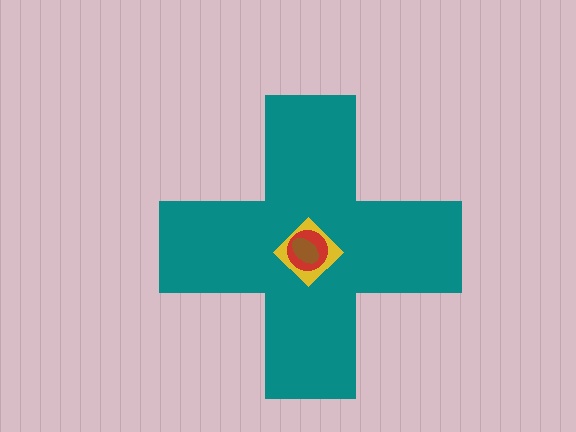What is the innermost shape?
The brown ellipse.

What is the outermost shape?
The teal cross.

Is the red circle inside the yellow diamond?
Yes.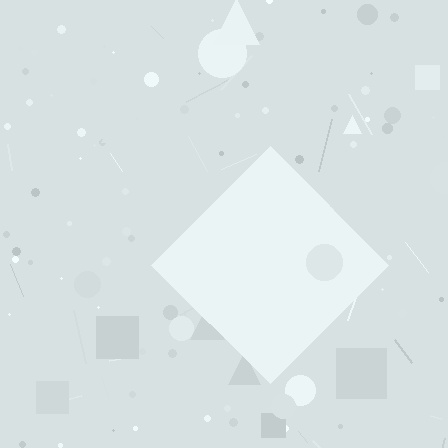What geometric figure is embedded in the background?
A diamond is embedded in the background.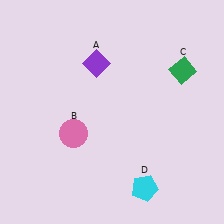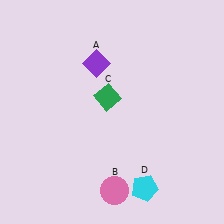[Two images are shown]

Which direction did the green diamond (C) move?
The green diamond (C) moved left.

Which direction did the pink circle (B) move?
The pink circle (B) moved down.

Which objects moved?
The objects that moved are: the pink circle (B), the green diamond (C).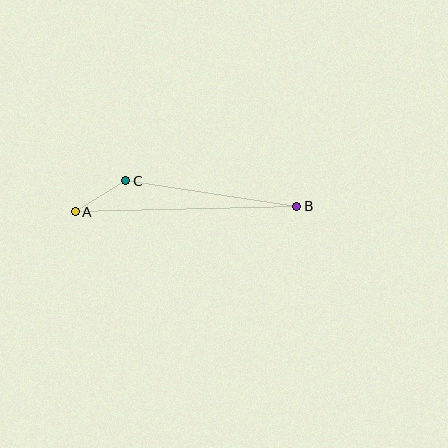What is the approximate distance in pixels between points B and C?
The distance between B and C is approximately 173 pixels.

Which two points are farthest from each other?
Points A and B are farthest from each other.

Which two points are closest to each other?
Points A and C are closest to each other.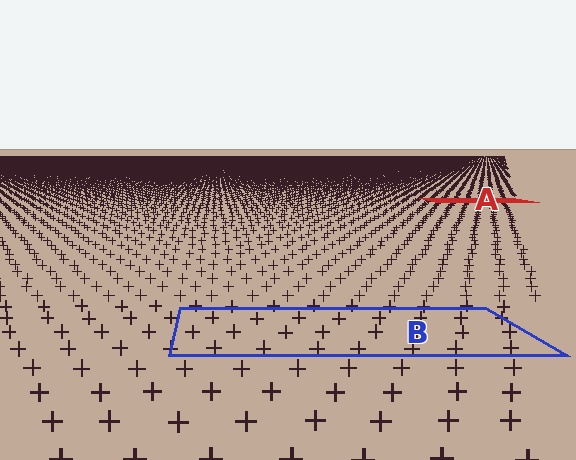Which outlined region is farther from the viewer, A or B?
Region A is farther from the viewer — the texture elements inside it appear smaller and more densely packed.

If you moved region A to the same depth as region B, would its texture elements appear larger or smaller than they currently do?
They would appear larger. At a closer depth, the same texture elements are projected at a bigger on-screen size.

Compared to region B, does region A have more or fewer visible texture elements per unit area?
Region A has more texture elements per unit area — they are packed more densely because it is farther away.